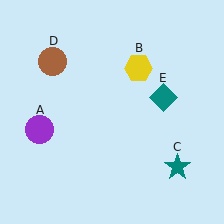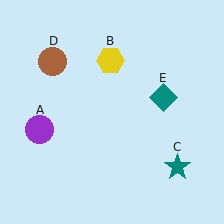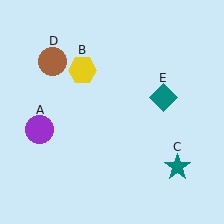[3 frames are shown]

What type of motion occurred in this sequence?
The yellow hexagon (object B) rotated counterclockwise around the center of the scene.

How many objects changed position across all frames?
1 object changed position: yellow hexagon (object B).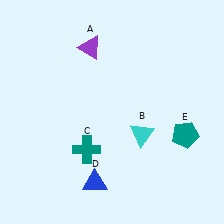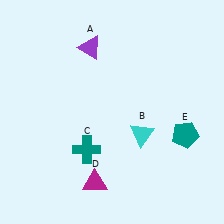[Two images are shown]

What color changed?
The triangle (D) changed from blue in Image 1 to magenta in Image 2.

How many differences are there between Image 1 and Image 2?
There is 1 difference between the two images.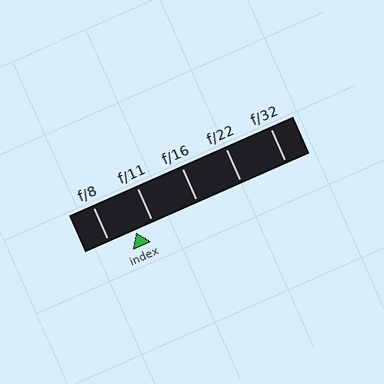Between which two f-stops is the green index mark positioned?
The index mark is between f/8 and f/11.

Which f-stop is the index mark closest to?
The index mark is closest to f/11.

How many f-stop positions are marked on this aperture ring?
There are 5 f-stop positions marked.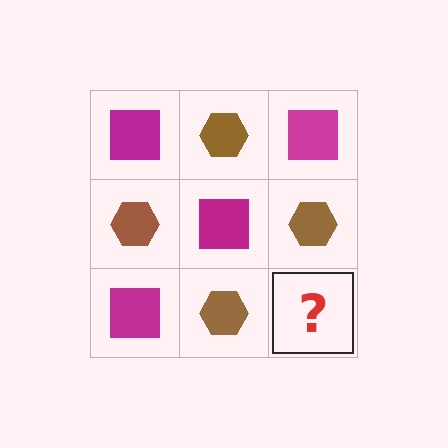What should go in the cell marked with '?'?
The missing cell should contain a magenta square.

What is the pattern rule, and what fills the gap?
The rule is that it alternates magenta square and brown hexagon in a checkerboard pattern. The gap should be filled with a magenta square.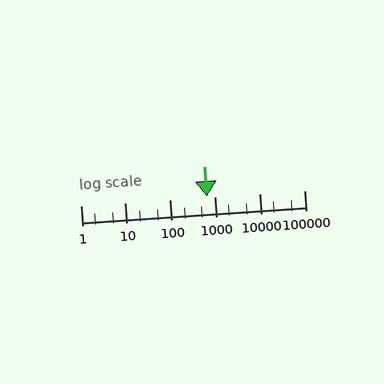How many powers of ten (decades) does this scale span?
The scale spans 5 decades, from 1 to 100000.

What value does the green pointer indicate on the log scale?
The pointer indicates approximately 660.